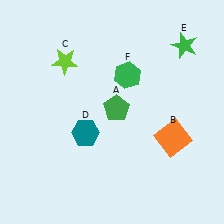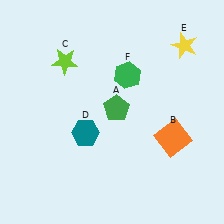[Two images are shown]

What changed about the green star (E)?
In Image 1, E is green. In Image 2, it changed to yellow.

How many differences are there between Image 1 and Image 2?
There is 1 difference between the two images.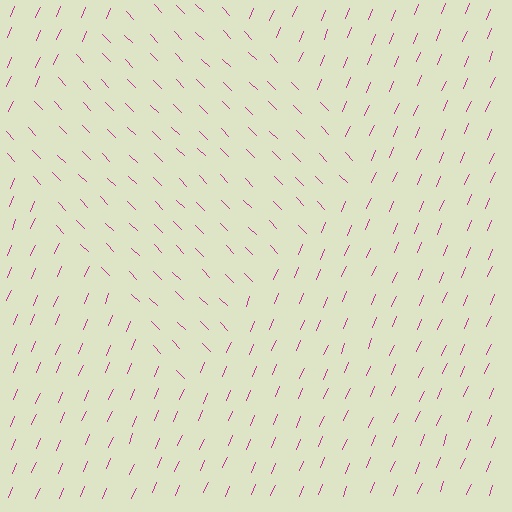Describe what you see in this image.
The image is filled with small magenta line segments. A diamond region in the image has lines oriented differently from the surrounding lines, creating a visible texture boundary.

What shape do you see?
I see a diamond.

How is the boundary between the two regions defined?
The boundary is defined purely by a change in line orientation (approximately 67 degrees difference). All lines are the same color and thickness.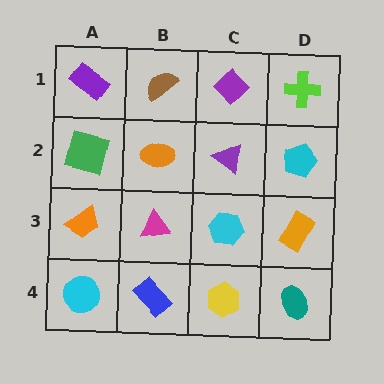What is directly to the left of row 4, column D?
A yellow hexagon.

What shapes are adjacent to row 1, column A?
A green square (row 2, column A), a brown semicircle (row 1, column B).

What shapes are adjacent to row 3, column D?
A cyan pentagon (row 2, column D), a teal ellipse (row 4, column D), a cyan hexagon (row 3, column C).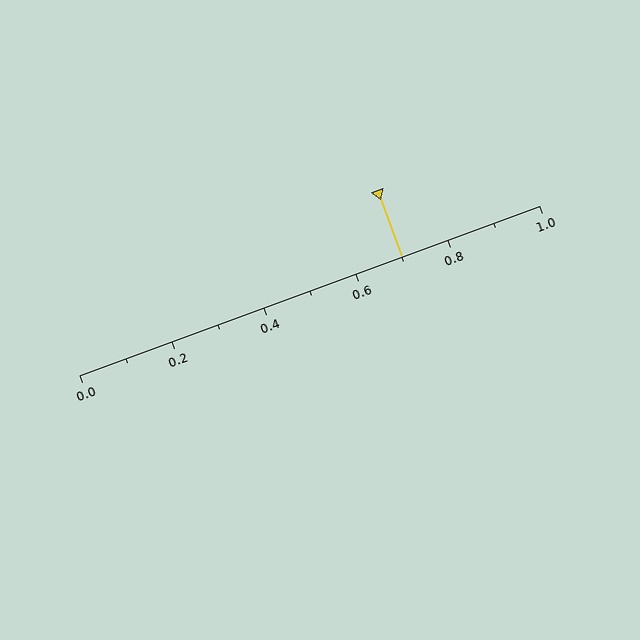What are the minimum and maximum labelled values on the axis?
The axis runs from 0.0 to 1.0.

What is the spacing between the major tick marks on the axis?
The major ticks are spaced 0.2 apart.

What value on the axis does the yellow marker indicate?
The marker indicates approximately 0.7.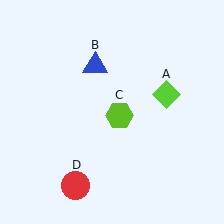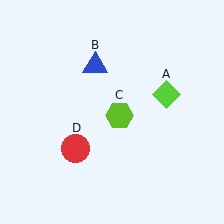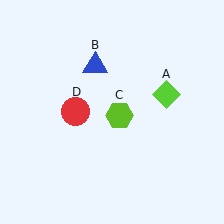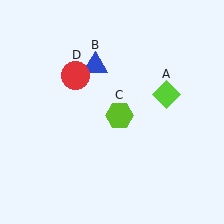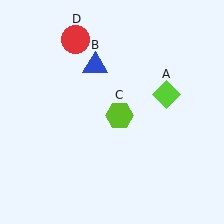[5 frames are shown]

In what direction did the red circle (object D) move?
The red circle (object D) moved up.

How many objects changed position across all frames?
1 object changed position: red circle (object D).